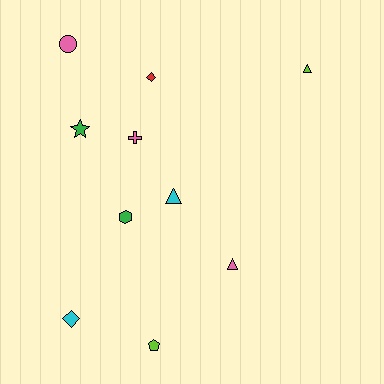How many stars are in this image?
There is 1 star.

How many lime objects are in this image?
There are 2 lime objects.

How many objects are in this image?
There are 10 objects.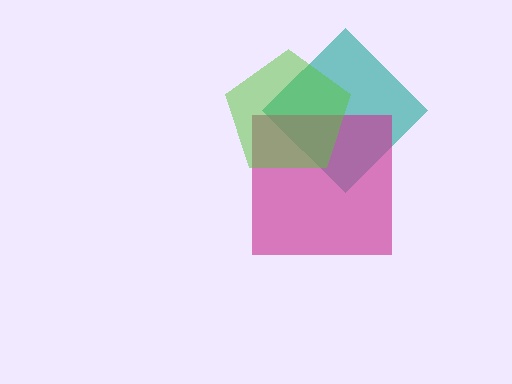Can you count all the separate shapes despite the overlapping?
Yes, there are 3 separate shapes.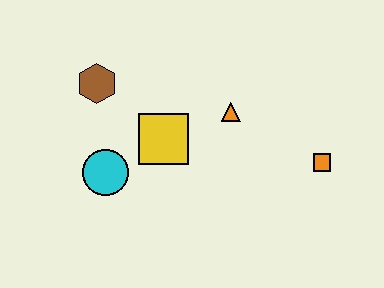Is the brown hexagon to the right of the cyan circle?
No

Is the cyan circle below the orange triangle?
Yes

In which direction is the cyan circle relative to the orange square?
The cyan circle is to the left of the orange square.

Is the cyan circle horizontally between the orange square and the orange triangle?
No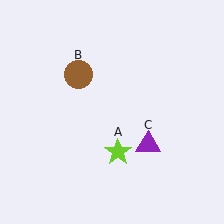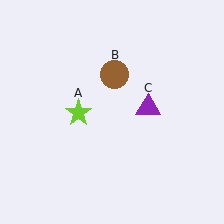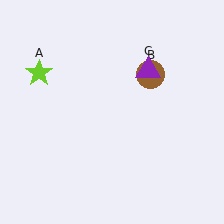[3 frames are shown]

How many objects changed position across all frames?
3 objects changed position: lime star (object A), brown circle (object B), purple triangle (object C).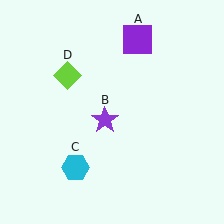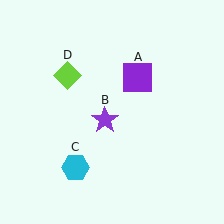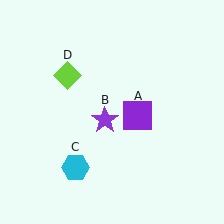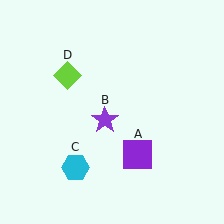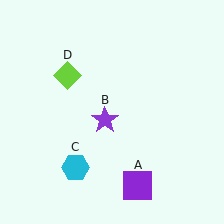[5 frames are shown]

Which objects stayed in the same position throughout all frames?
Purple star (object B) and cyan hexagon (object C) and lime diamond (object D) remained stationary.